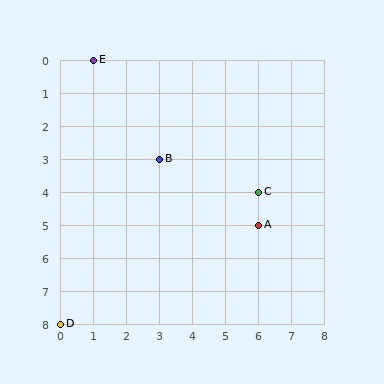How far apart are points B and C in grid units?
Points B and C are 3 columns and 1 row apart (about 3.2 grid units diagonally).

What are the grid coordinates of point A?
Point A is at grid coordinates (6, 5).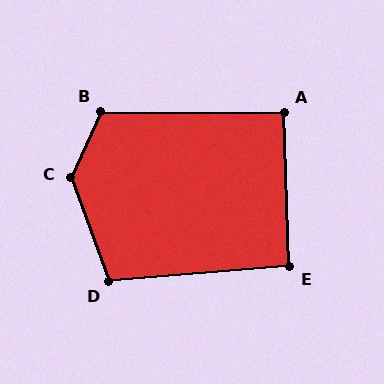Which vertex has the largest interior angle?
C, at approximately 136 degrees.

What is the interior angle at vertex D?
Approximately 105 degrees (obtuse).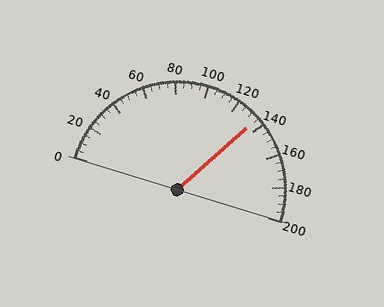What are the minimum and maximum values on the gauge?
The gauge ranges from 0 to 200.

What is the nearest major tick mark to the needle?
The nearest major tick mark is 140.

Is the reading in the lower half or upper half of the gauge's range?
The reading is in the upper half of the range (0 to 200).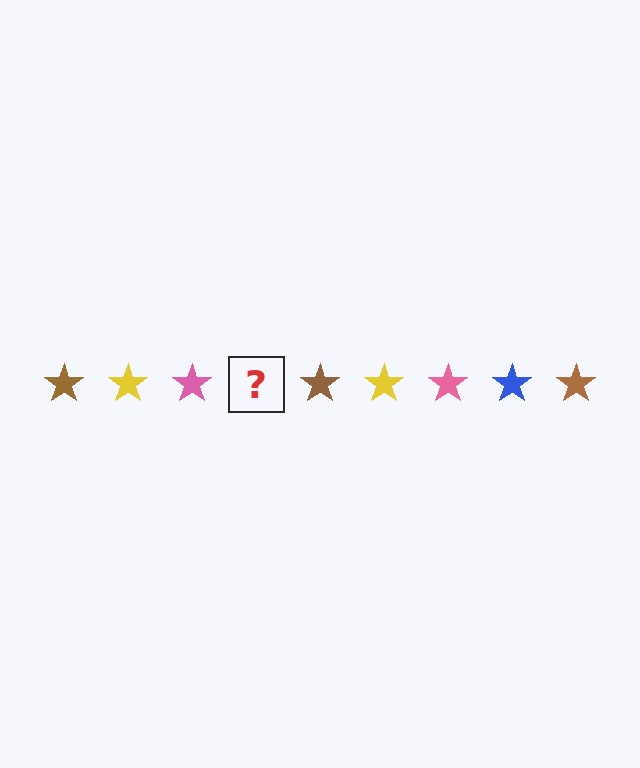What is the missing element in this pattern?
The missing element is a blue star.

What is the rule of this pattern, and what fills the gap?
The rule is that the pattern cycles through brown, yellow, pink, blue stars. The gap should be filled with a blue star.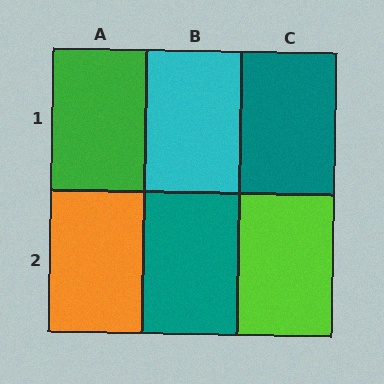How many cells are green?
1 cell is green.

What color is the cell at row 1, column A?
Green.